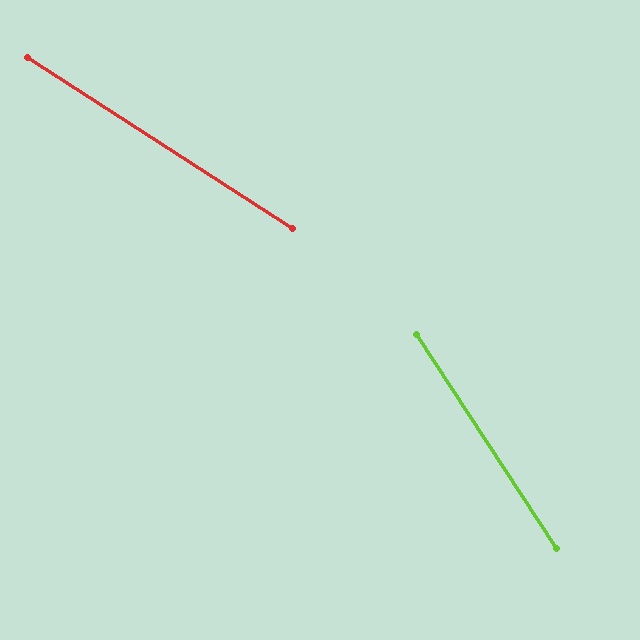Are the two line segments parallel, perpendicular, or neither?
Neither parallel nor perpendicular — they differ by about 24°.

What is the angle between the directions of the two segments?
Approximately 24 degrees.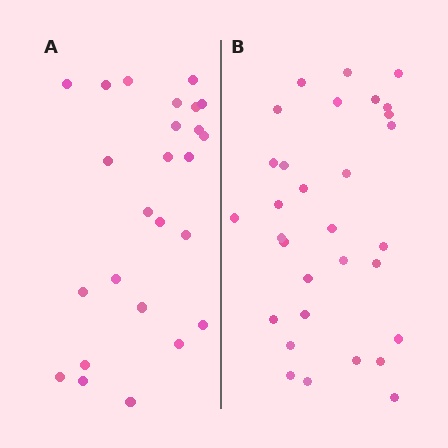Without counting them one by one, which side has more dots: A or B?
Region B (the right region) has more dots.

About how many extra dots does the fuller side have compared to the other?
Region B has about 6 more dots than region A.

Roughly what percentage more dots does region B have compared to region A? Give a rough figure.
About 25% more.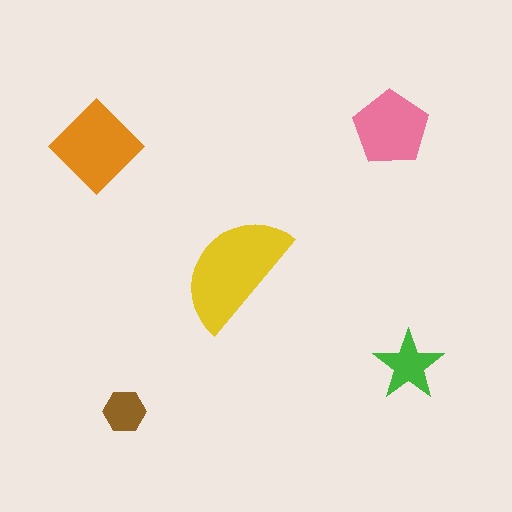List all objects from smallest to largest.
The brown hexagon, the green star, the pink pentagon, the orange diamond, the yellow semicircle.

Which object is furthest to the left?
The orange diamond is leftmost.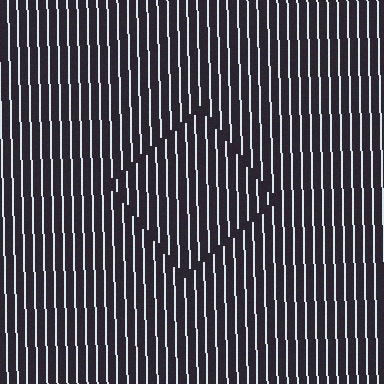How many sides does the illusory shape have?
4 sides — the line-ends trace a square.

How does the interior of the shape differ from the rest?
The interior of the shape contains the same grating, shifted by half a period — the contour is defined by the phase discontinuity where line-ends from the inner and outer gratings abut.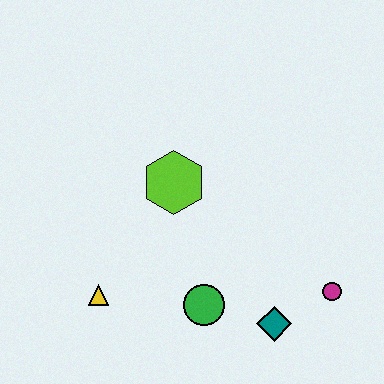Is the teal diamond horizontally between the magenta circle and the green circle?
Yes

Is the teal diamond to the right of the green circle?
Yes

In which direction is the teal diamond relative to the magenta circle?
The teal diamond is to the left of the magenta circle.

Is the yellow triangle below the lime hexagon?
Yes